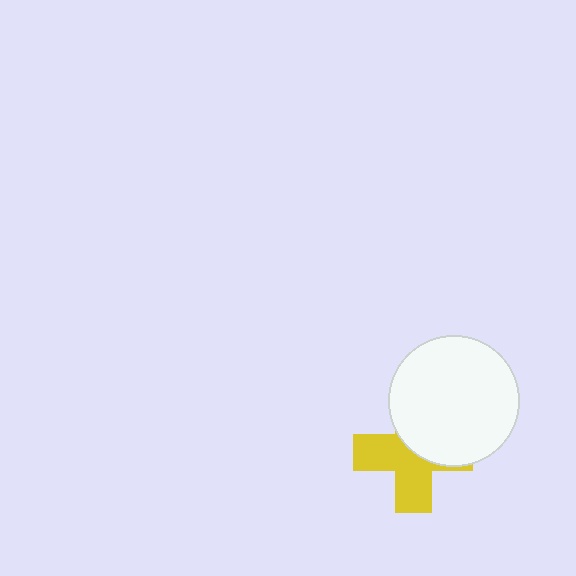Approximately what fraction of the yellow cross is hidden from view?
Roughly 46% of the yellow cross is hidden behind the white circle.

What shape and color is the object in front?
The object in front is a white circle.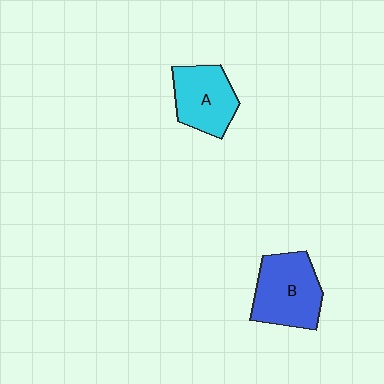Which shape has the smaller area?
Shape A (cyan).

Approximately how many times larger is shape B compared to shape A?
Approximately 1.2 times.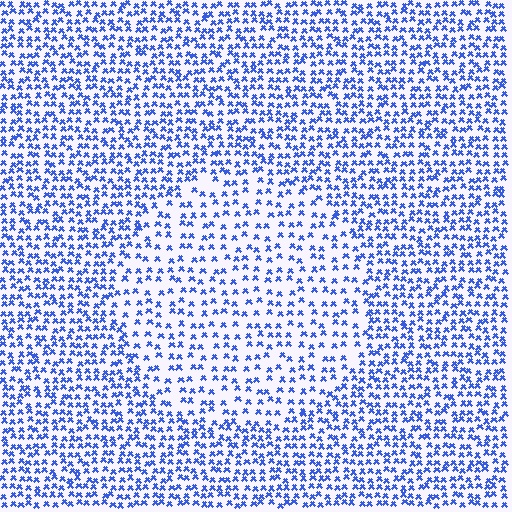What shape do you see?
I see a circle.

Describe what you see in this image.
The image contains small blue elements arranged at two different densities. A circle-shaped region is visible where the elements are less densely packed than the surrounding area.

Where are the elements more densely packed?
The elements are more densely packed outside the circle boundary.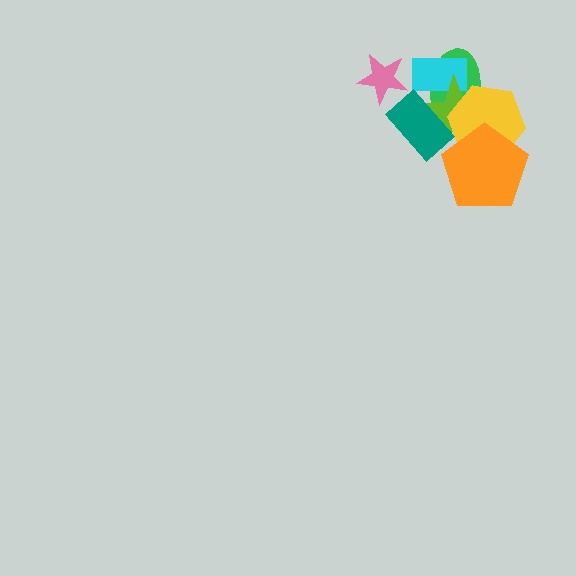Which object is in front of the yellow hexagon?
The orange pentagon is in front of the yellow hexagon.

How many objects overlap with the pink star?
0 objects overlap with the pink star.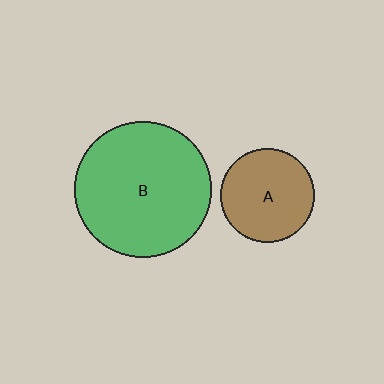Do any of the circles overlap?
No, none of the circles overlap.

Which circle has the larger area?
Circle B (green).